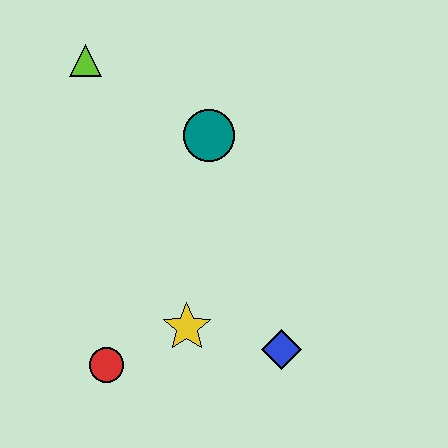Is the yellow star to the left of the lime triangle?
No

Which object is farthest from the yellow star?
The lime triangle is farthest from the yellow star.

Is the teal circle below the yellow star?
No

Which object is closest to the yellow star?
The red circle is closest to the yellow star.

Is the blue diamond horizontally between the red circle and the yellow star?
No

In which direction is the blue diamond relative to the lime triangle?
The blue diamond is below the lime triangle.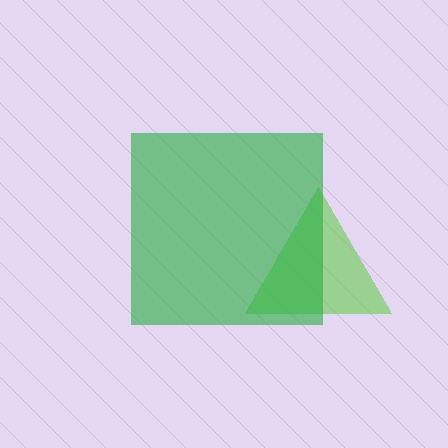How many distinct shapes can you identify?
There are 2 distinct shapes: a lime triangle, a green square.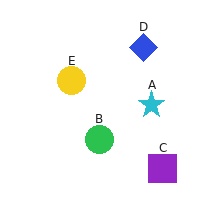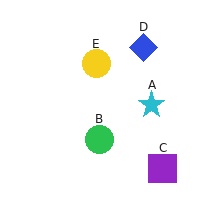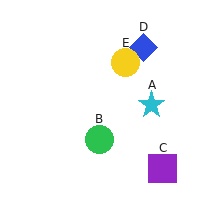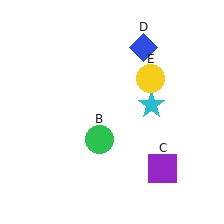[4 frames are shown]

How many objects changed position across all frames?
1 object changed position: yellow circle (object E).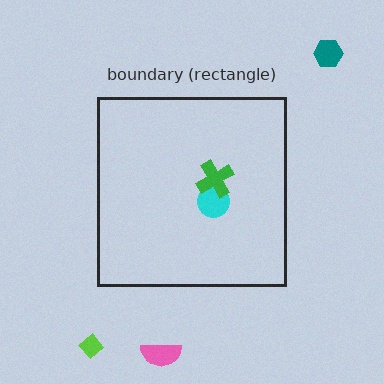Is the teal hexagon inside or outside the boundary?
Outside.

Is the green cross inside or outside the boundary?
Inside.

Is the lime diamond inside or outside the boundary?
Outside.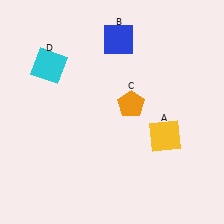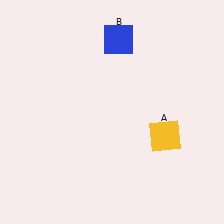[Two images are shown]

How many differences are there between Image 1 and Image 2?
There are 2 differences between the two images.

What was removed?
The cyan square (D), the orange pentagon (C) were removed in Image 2.